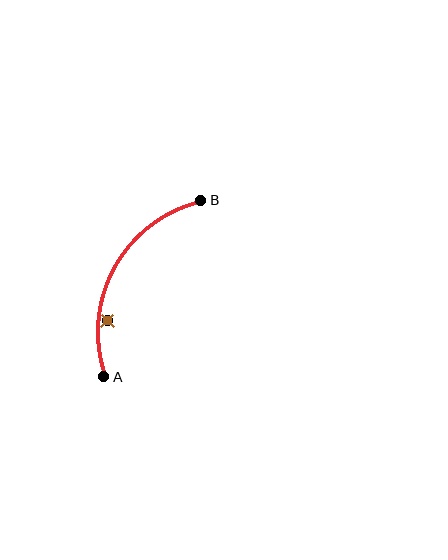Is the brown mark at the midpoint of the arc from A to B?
No — the brown mark does not lie on the arc at all. It sits slightly inside the curve.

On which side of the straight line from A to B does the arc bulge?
The arc bulges to the left of the straight line connecting A and B.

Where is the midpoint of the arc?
The arc midpoint is the point on the curve farthest from the straight line joining A and B. It sits to the left of that line.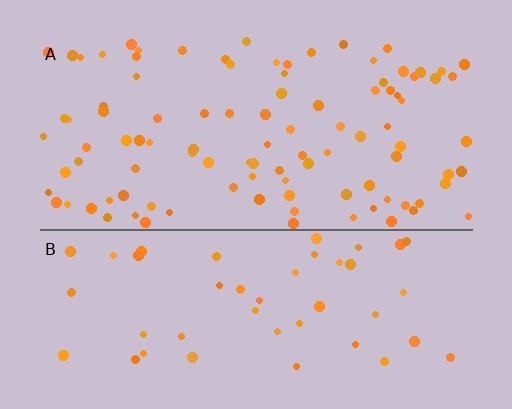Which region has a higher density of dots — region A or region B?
A (the top).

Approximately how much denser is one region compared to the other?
Approximately 2.1× — region A over region B.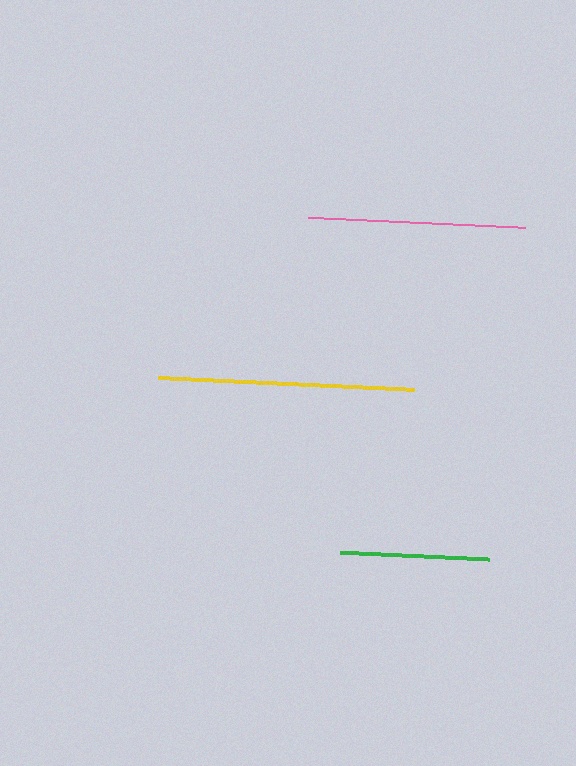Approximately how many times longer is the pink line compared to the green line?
The pink line is approximately 1.5 times the length of the green line.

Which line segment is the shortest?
The green line is the shortest at approximately 148 pixels.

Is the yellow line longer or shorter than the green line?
The yellow line is longer than the green line.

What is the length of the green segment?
The green segment is approximately 148 pixels long.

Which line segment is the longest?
The yellow line is the longest at approximately 256 pixels.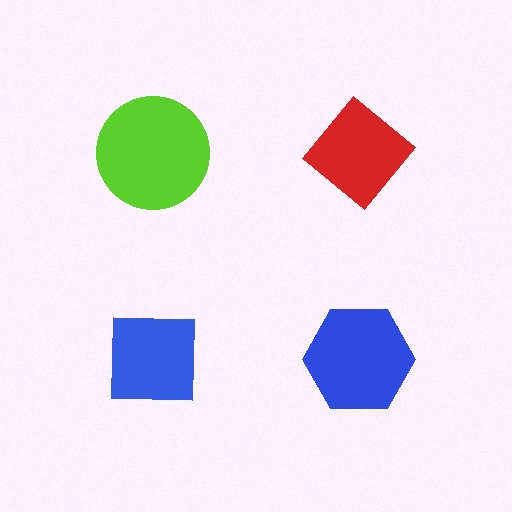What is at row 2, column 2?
A blue hexagon.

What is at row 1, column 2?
A red diamond.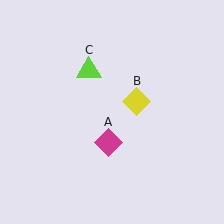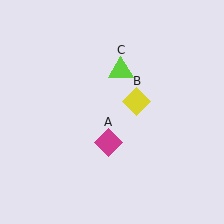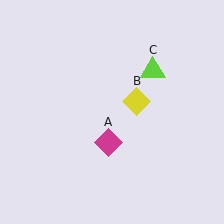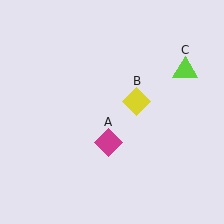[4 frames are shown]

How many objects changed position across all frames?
1 object changed position: lime triangle (object C).